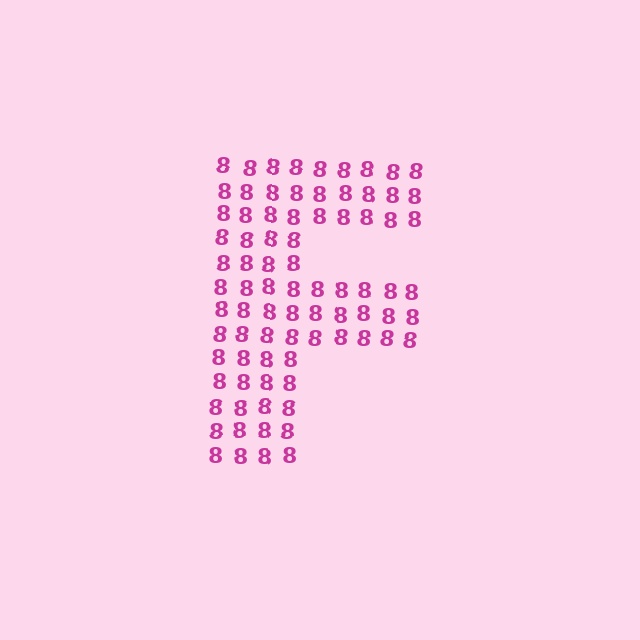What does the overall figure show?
The overall figure shows the letter F.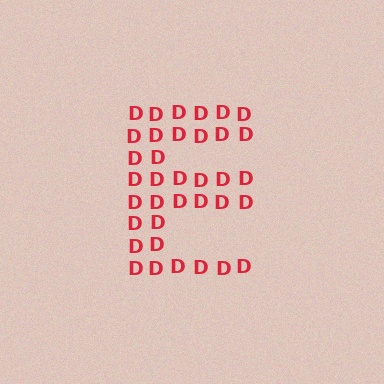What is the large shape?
The large shape is the letter E.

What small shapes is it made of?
It is made of small letter D's.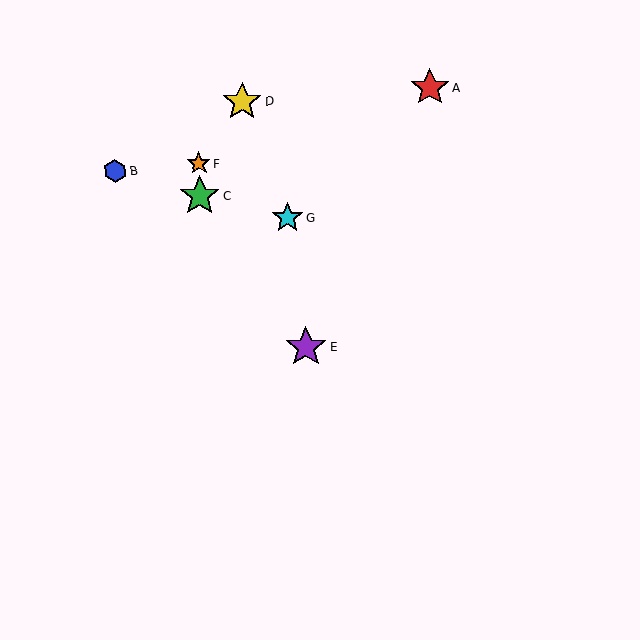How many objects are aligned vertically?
2 objects (C, F) are aligned vertically.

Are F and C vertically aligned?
Yes, both are at x≈199.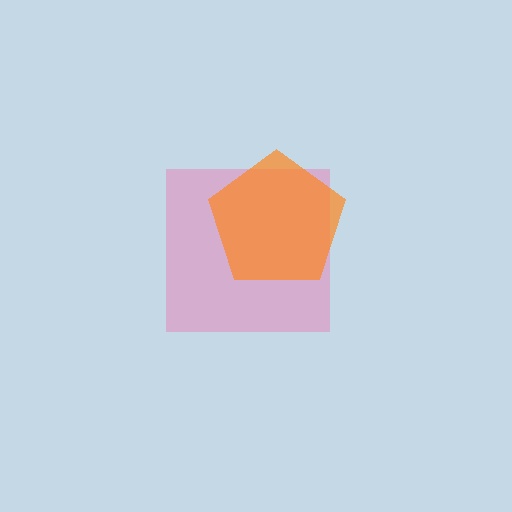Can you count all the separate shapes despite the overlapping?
Yes, there are 2 separate shapes.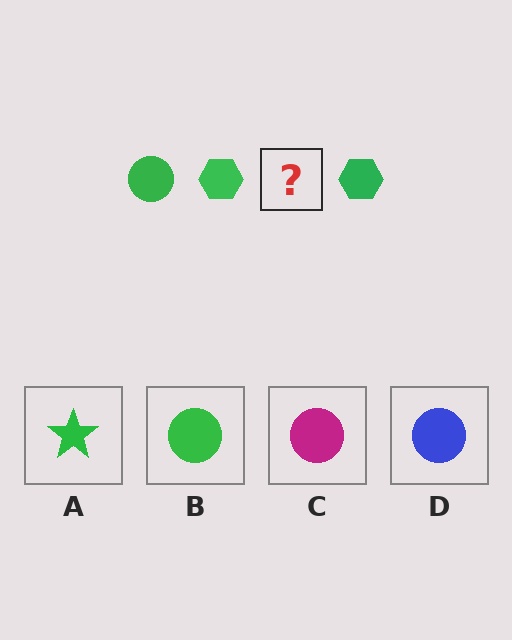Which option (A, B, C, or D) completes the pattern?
B.